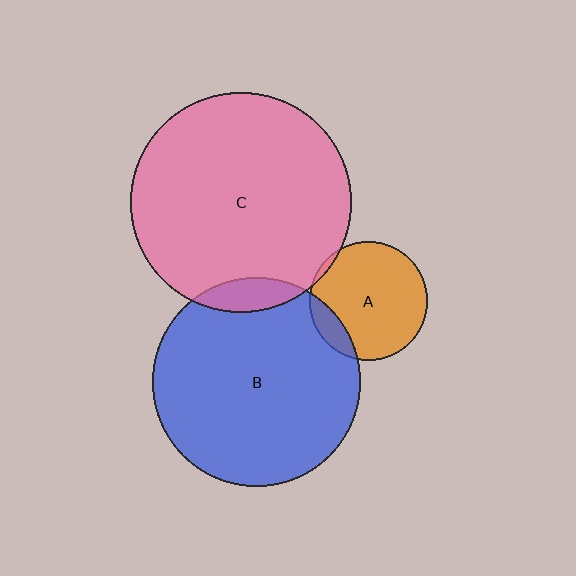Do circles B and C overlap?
Yes.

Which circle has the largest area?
Circle C (pink).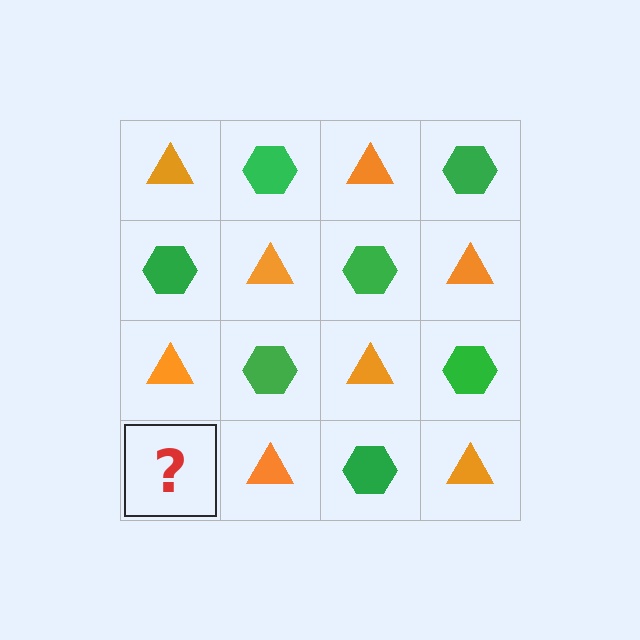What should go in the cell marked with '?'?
The missing cell should contain a green hexagon.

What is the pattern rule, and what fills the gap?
The rule is that it alternates orange triangle and green hexagon in a checkerboard pattern. The gap should be filled with a green hexagon.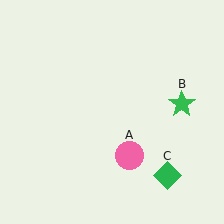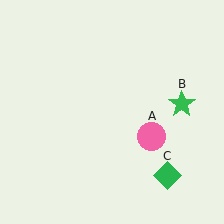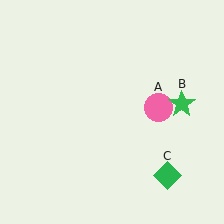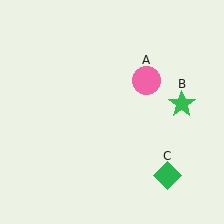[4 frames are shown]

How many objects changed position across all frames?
1 object changed position: pink circle (object A).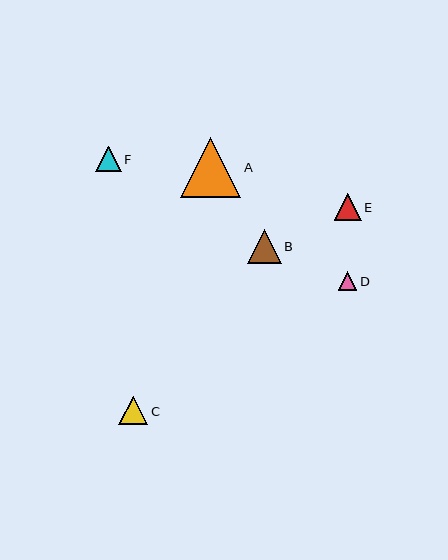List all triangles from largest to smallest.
From largest to smallest: A, B, C, E, F, D.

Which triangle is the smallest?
Triangle D is the smallest with a size of approximately 18 pixels.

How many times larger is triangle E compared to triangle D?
Triangle E is approximately 1.5 times the size of triangle D.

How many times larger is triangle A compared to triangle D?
Triangle A is approximately 3.3 times the size of triangle D.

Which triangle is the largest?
Triangle A is the largest with a size of approximately 60 pixels.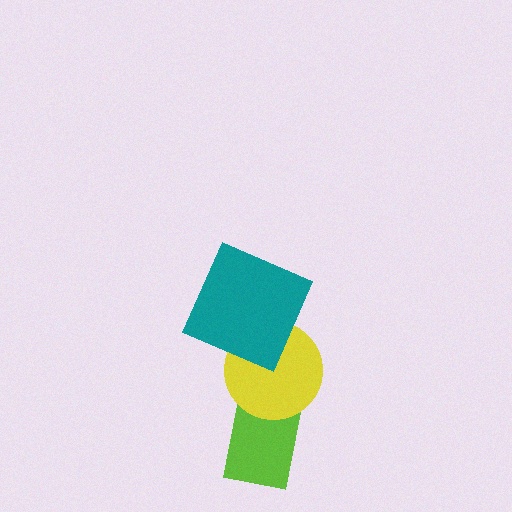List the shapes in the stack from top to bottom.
From top to bottom: the teal square, the yellow circle, the lime rectangle.